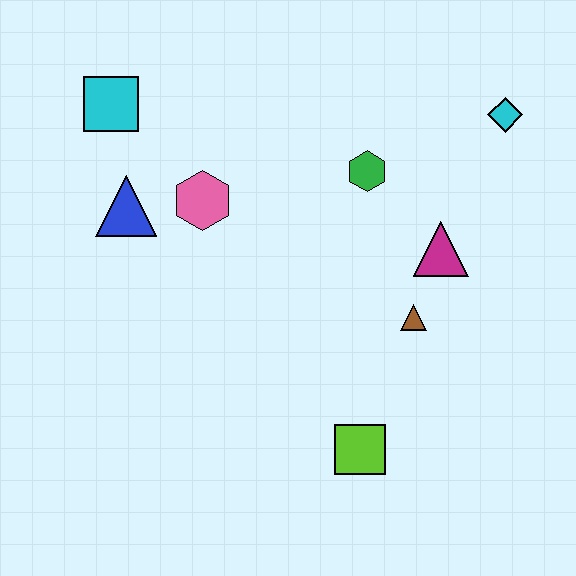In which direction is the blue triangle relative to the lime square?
The blue triangle is above the lime square.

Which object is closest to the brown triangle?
The magenta triangle is closest to the brown triangle.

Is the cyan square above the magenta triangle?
Yes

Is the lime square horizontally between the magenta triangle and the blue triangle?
Yes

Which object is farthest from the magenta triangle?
The cyan square is farthest from the magenta triangle.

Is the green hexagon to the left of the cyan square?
No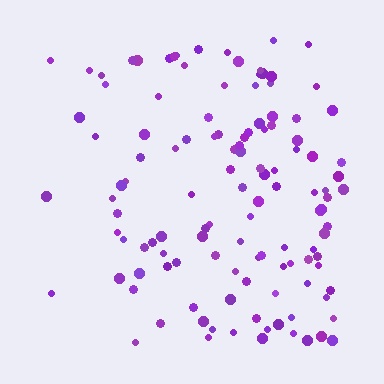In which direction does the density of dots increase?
From left to right, with the right side densest.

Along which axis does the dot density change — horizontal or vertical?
Horizontal.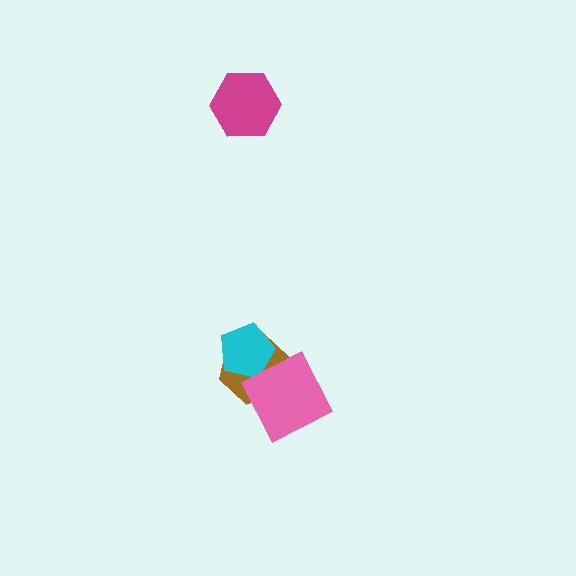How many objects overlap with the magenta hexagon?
0 objects overlap with the magenta hexagon.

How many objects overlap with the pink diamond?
2 objects overlap with the pink diamond.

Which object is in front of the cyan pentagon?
The pink diamond is in front of the cyan pentagon.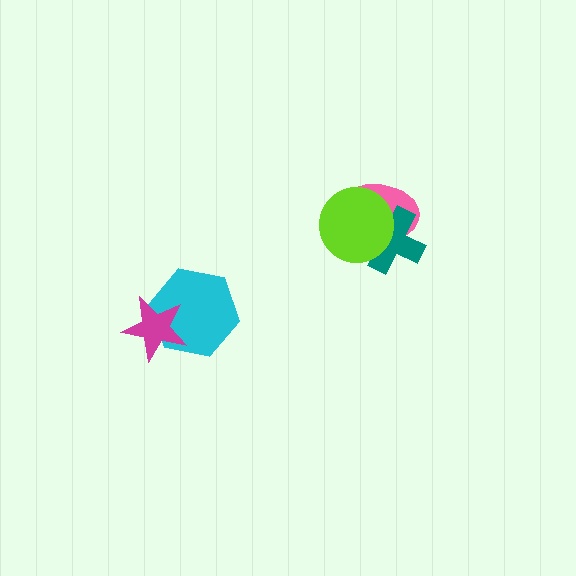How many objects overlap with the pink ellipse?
2 objects overlap with the pink ellipse.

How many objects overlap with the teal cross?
2 objects overlap with the teal cross.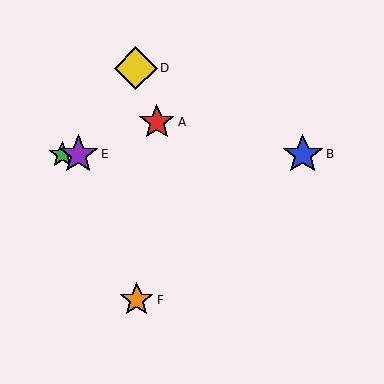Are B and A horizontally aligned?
No, B is at y≈154 and A is at y≈122.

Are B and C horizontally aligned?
Yes, both are at y≈154.